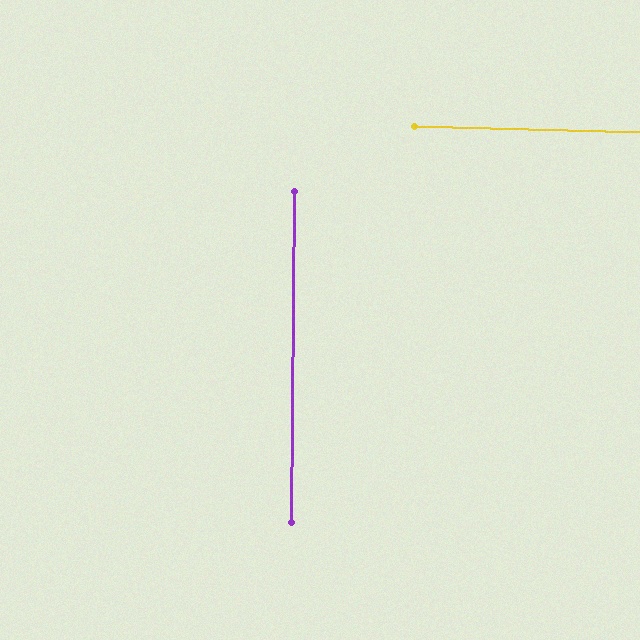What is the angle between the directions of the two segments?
Approximately 89 degrees.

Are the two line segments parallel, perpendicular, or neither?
Perpendicular — they meet at approximately 89°.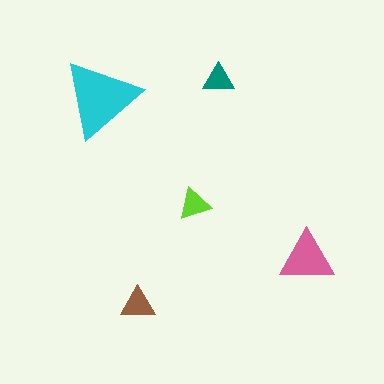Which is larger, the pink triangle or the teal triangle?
The pink one.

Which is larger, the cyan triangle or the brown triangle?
The cyan one.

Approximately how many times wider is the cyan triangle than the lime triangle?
About 2.5 times wider.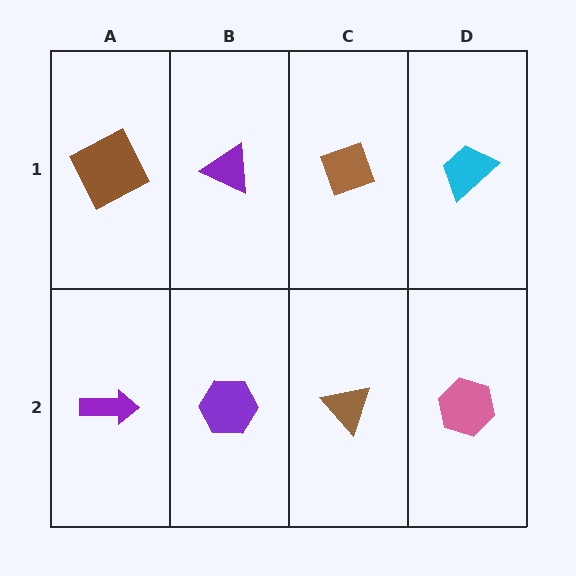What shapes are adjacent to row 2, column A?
A brown square (row 1, column A), a purple hexagon (row 2, column B).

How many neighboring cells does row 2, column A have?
2.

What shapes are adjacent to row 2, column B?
A purple triangle (row 1, column B), a purple arrow (row 2, column A), a brown triangle (row 2, column C).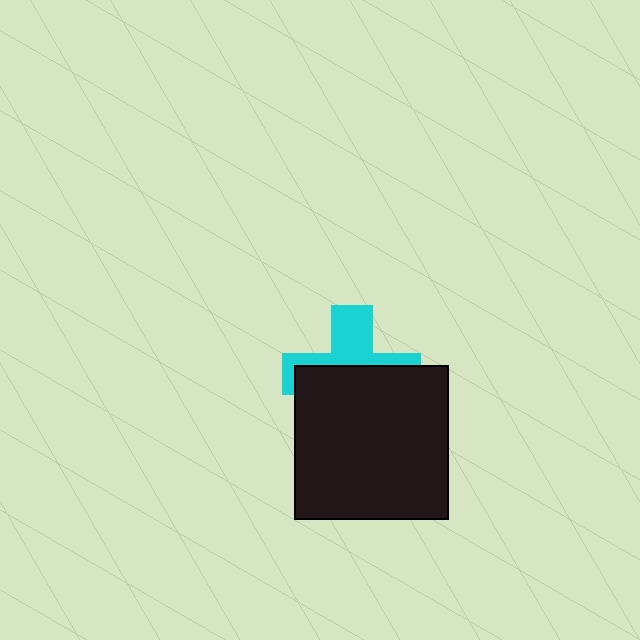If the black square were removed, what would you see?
You would see the complete cyan cross.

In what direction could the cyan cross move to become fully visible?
The cyan cross could move up. That would shift it out from behind the black square entirely.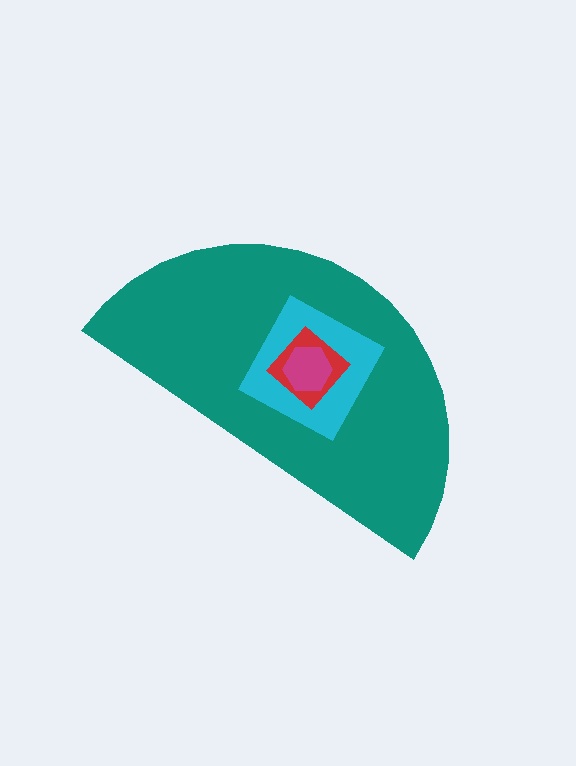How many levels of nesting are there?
4.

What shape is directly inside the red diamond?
The magenta hexagon.